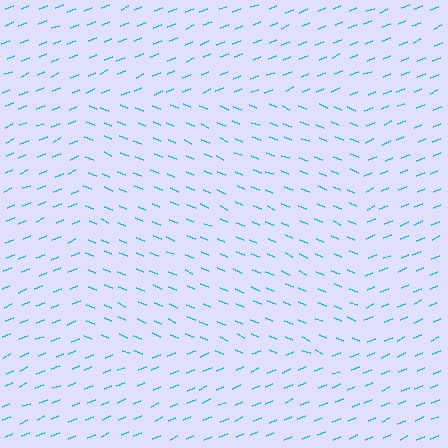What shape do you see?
I see a rectangle.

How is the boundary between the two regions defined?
The boundary is defined purely by a change in line orientation (approximately 45 degrees difference). All lines are the same color and thickness.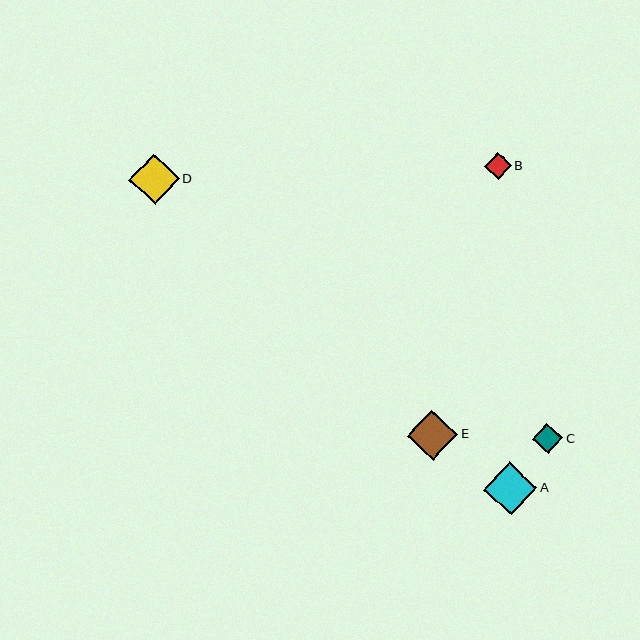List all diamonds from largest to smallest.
From largest to smallest: A, D, E, C, B.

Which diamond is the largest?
Diamond A is the largest with a size of approximately 53 pixels.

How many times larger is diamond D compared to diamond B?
Diamond D is approximately 1.9 times the size of diamond B.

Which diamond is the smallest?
Diamond B is the smallest with a size of approximately 26 pixels.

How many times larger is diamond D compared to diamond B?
Diamond D is approximately 1.9 times the size of diamond B.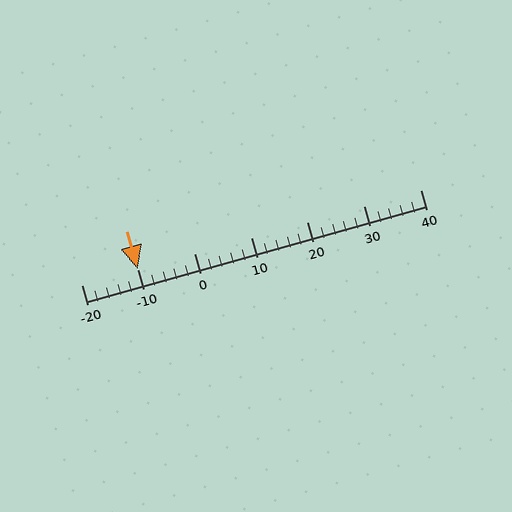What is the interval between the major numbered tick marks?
The major tick marks are spaced 10 units apart.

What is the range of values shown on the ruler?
The ruler shows values from -20 to 40.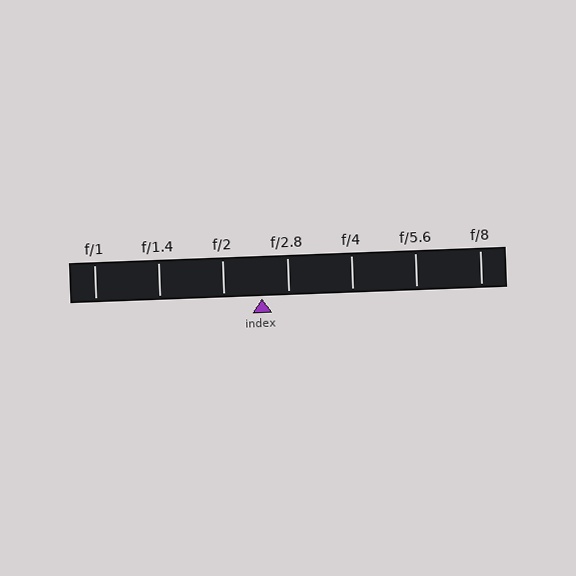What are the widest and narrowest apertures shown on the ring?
The widest aperture shown is f/1 and the narrowest is f/8.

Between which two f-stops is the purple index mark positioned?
The index mark is between f/2 and f/2.8.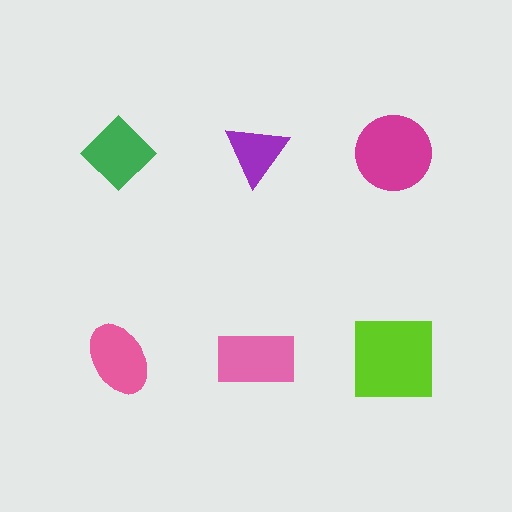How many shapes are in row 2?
3 shapes.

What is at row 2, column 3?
A lime square.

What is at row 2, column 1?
A pink ellipse.